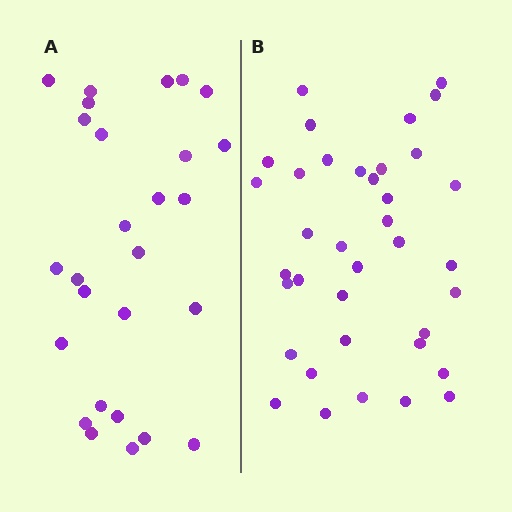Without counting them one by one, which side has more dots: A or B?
Region B (the right region) has more dots.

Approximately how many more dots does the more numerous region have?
Region B has roughly 10 or so more dots than region A.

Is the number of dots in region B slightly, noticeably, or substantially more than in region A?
Region B has noticeably more, but not dramatically so. The ratio is roughly 1.4 to 1.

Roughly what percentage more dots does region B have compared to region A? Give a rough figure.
About 35% more.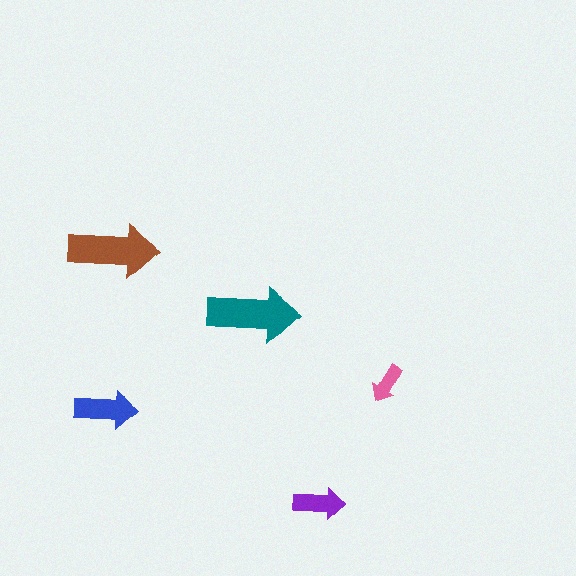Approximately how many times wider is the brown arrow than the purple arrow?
About 1.5 times wider.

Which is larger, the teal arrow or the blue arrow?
The teal one.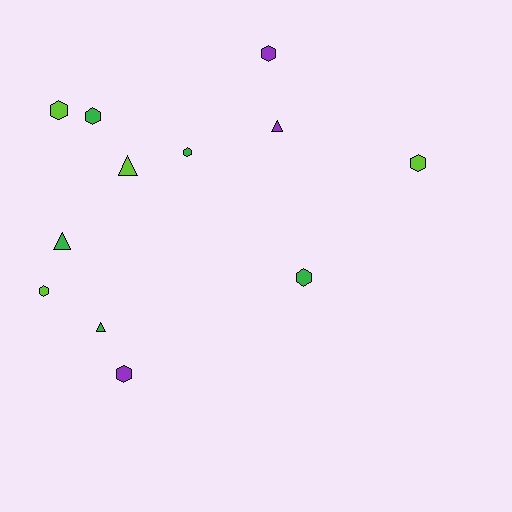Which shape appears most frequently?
Hexagon, with 8 objects.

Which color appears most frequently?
Green, with 5 objects.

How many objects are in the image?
There are 12 objects.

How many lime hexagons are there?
There are 3 lime hexagons.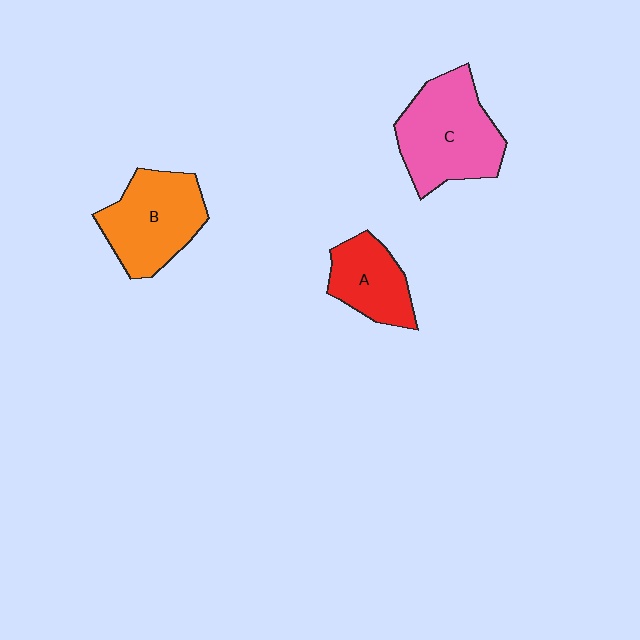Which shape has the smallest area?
Shape A (red).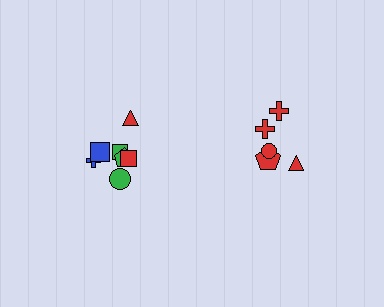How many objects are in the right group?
There are 5 objects.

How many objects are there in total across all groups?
There are 12 objects.